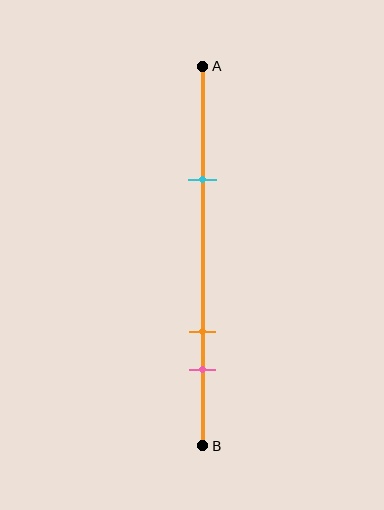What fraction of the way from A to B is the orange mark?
The orange mark is approximately 70% (0.7) of the way from A to B.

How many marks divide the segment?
There are 3 marks dividing the segment.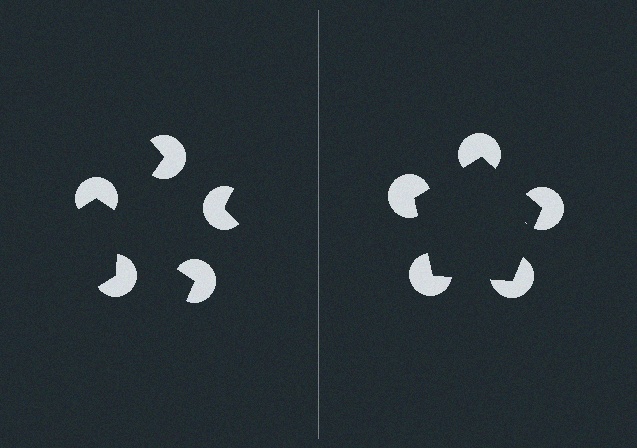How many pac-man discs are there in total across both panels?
10 — 5 on each side.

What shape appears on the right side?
An illusory pentagon.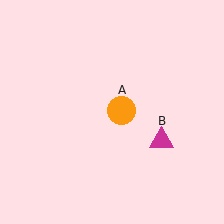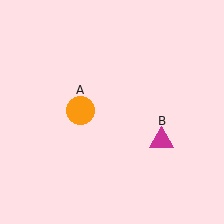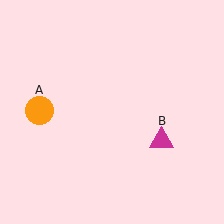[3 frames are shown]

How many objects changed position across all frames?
1 object changed position: orange circle (object A).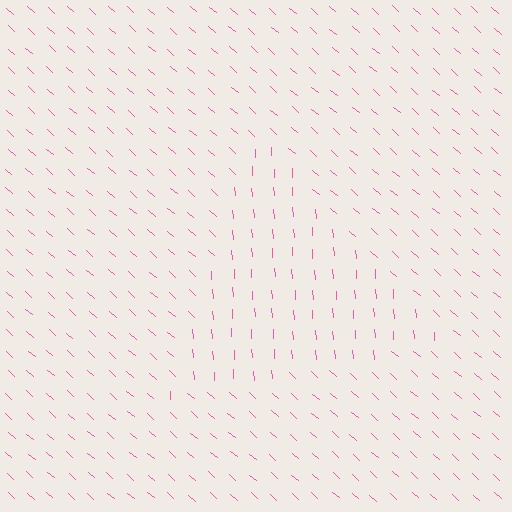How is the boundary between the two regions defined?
The boundary is defined purely by a change in line orientation (approximately 45 degrees difference). All lines are the same color and thickness.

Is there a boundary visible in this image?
Yes, there is a texture boundary formed by a change in line orientation.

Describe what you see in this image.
The image is filled with small pink line segments. A triangle region in the image has lines oriented differently from the surrounding lines, creating a visible texture boundary.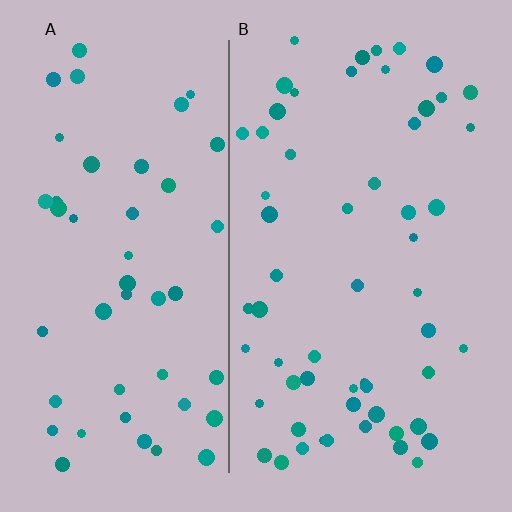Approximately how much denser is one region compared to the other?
Approximately 1.2× — region B over region A.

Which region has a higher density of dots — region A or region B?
B (the right).